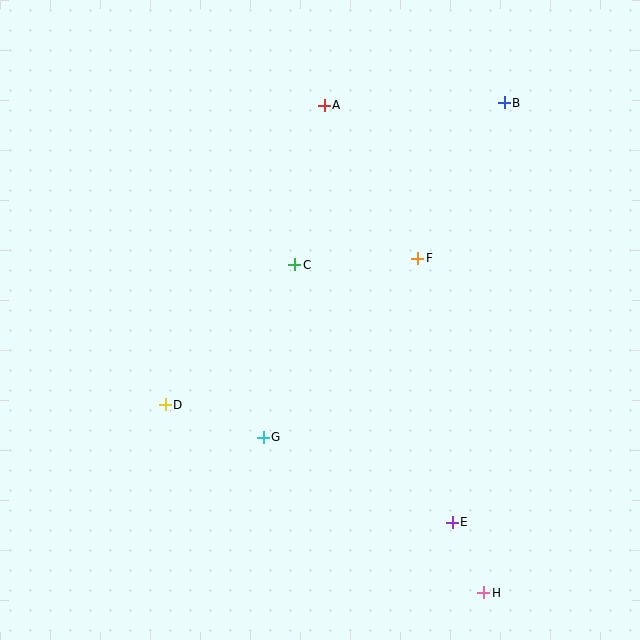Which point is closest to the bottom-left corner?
Point D is closest to the bottom-left corner.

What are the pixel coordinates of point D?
Point D is at (165, 405).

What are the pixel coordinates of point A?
Point A is at (324, 105).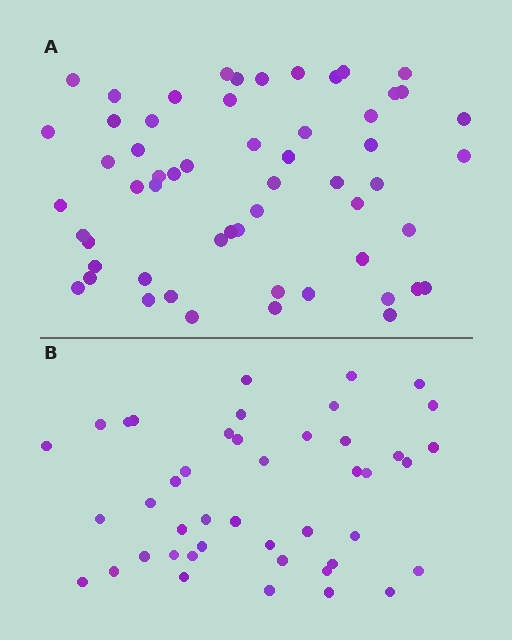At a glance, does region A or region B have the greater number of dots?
Region A (the top region) has more dots.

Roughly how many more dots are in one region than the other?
Region A has approximately 15 more dots than region B.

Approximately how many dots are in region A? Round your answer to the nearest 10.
About 60 dots. (The exact count is 57, which rounds to 60.)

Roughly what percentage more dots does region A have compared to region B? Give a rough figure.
About 30% more.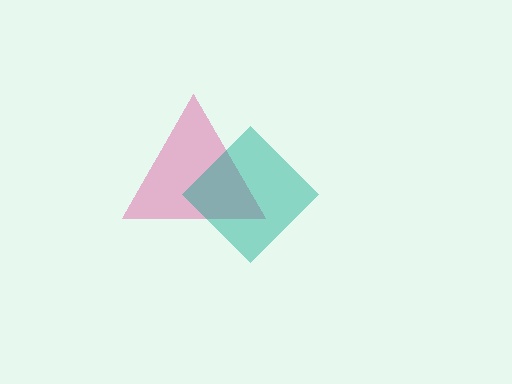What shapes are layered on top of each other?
The layered shapes are: a pink triangle, a teal diamond.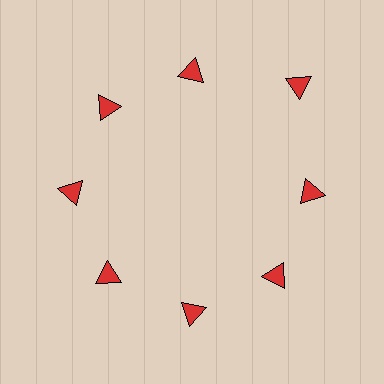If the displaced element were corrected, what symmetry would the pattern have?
It would have 8-fold rotational symmetry — the pattern would map onto itself every 45 degrees.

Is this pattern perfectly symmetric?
No. The 8 red triangles are arranged in a ring, but one element near the 2 o'clock position is pushed outward from the center, breaking the 8-fold rotational symmetry.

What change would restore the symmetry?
The symmetry would be restored by moving it inward, back onto the ring so that all 8 triangles sit at equal angles and equal distance from the center.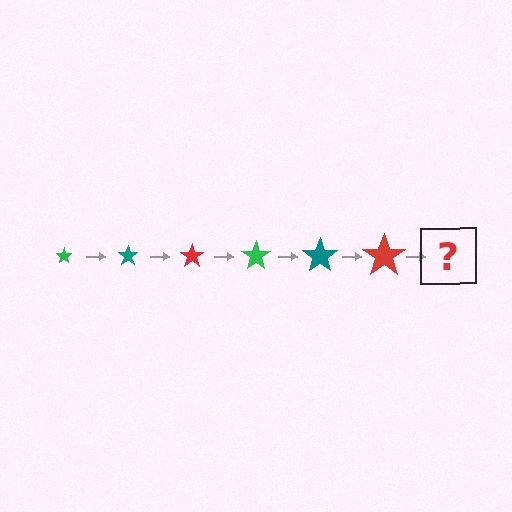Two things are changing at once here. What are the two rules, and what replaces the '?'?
The two rules are that the star grows larger each step and the color cycles through green, teal, and red. The '?' should be a green star, larger than the previous one.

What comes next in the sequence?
The next element should be a green star, larger than the previous one.